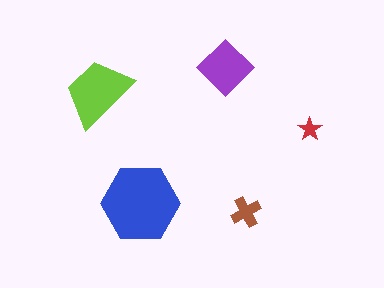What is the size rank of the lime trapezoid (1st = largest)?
2nd.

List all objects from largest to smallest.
The blue hexagon, the lime trapezoid, the purple diamond, the brown cross, the red star.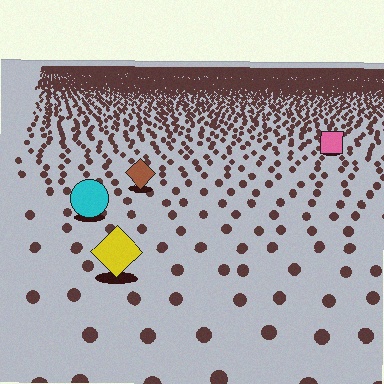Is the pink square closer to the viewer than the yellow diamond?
No. The yellow diamond is closer — you can tell from the texture gradient: the ground texture is coarser near it.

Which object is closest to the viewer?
The yellow diamond is closest. The texture marks near it are larger and more spread out.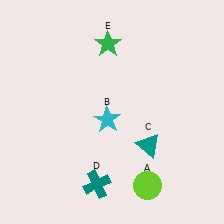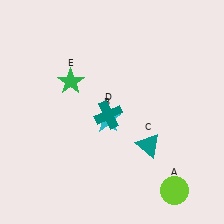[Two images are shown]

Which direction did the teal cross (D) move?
The teal cross (D) moved up.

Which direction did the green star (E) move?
The green star (E) moved left.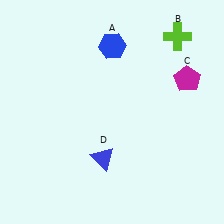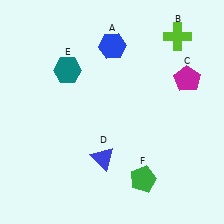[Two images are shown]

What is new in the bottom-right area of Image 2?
A green pentagon (F) was added in the bottom-right area of Image 2.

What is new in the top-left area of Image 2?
A teal hexagon (E) was added in the top-left area of Image 2.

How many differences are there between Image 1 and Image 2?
There are 2 differences between the two images.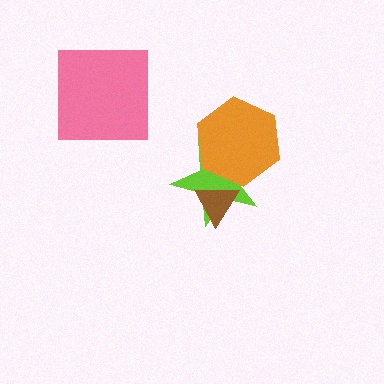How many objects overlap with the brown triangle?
1 object overlaps with the brown triangle.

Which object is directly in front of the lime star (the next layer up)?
The orange hexagon is directly in front of the lime star.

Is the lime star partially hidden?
Yes, it is partially covered by another shape.